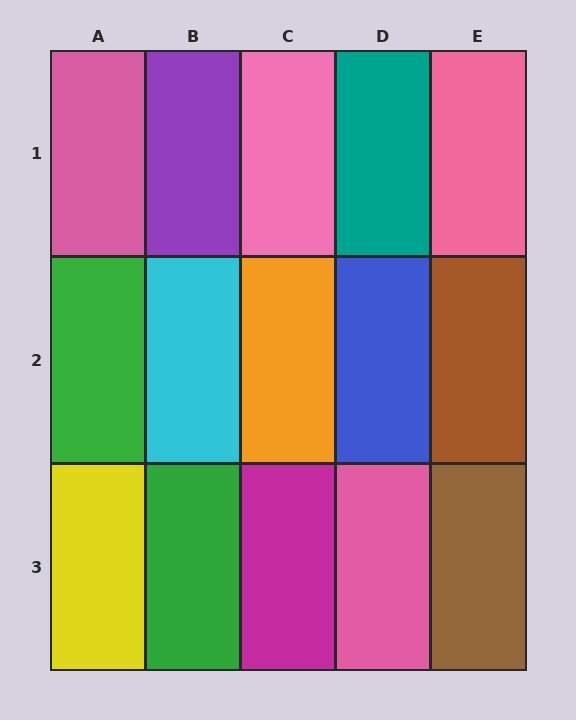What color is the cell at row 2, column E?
Brown.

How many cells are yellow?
1 cell is yellow.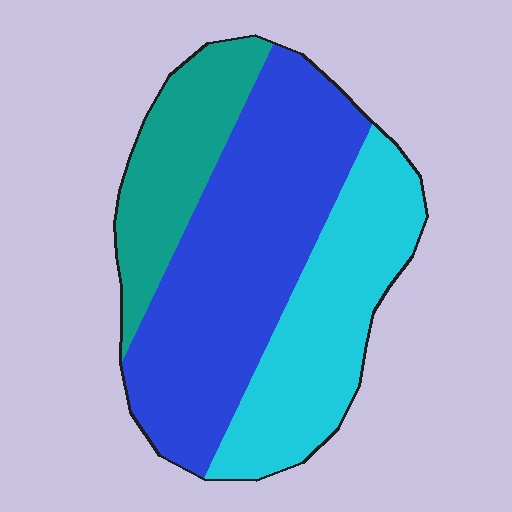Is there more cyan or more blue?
Blue.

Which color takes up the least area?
Teal, at roughly 20%.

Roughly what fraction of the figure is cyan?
Cyan covers 31% of the figure.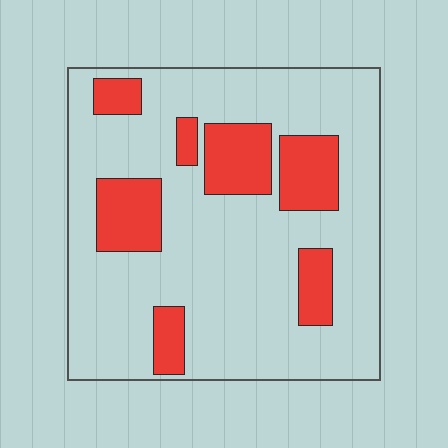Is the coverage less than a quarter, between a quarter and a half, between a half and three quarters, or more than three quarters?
Less than a quarter.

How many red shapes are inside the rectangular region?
7.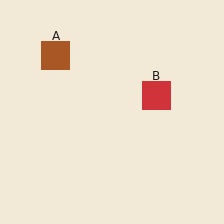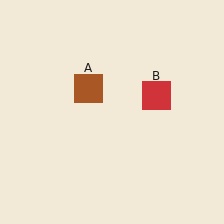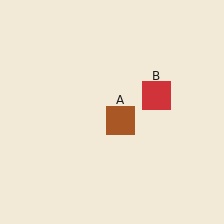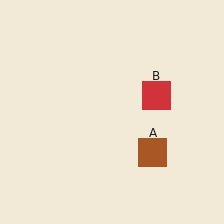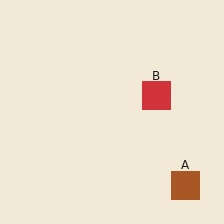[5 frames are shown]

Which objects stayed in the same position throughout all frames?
Red square (object B) remained stationary.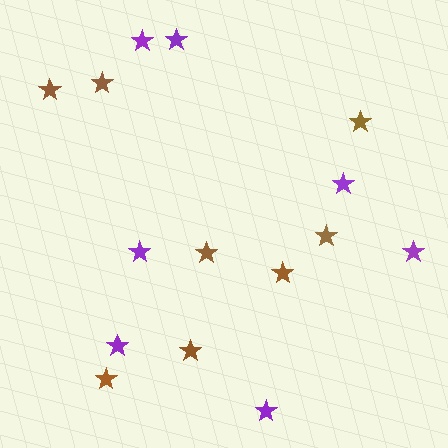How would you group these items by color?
There are 2 groups: one group of brown stars (8) and one group of purple stars (7).